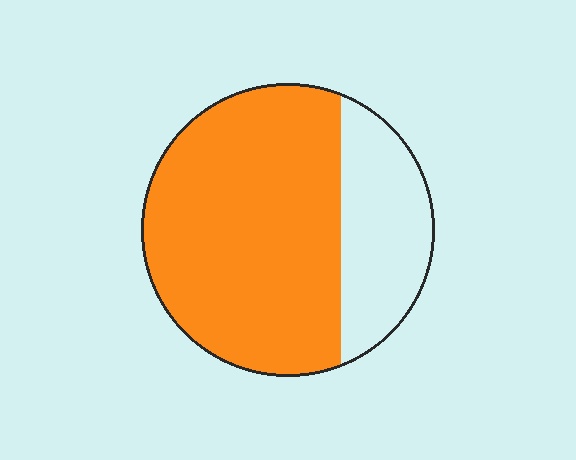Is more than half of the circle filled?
Yes.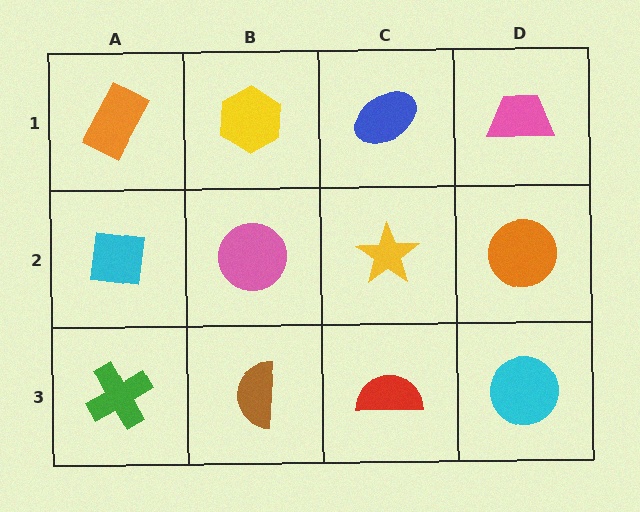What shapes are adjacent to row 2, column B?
A yellow hexagon (row 1, column B), a brown semicircle (row 3, column B), a cyan square (row 2, column A), a yellow star (row 2, column C).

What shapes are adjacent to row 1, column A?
A cyan square (row 2, column A), a yellow hexagon (row 1, column B).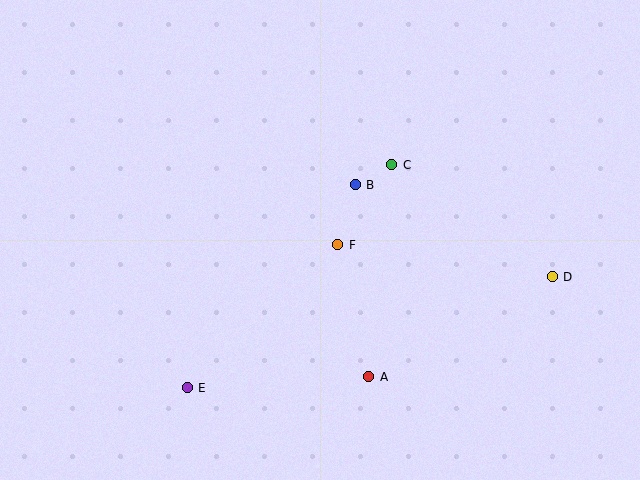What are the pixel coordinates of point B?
Point B is at (355, 185).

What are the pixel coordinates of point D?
Point D is at (552, 277).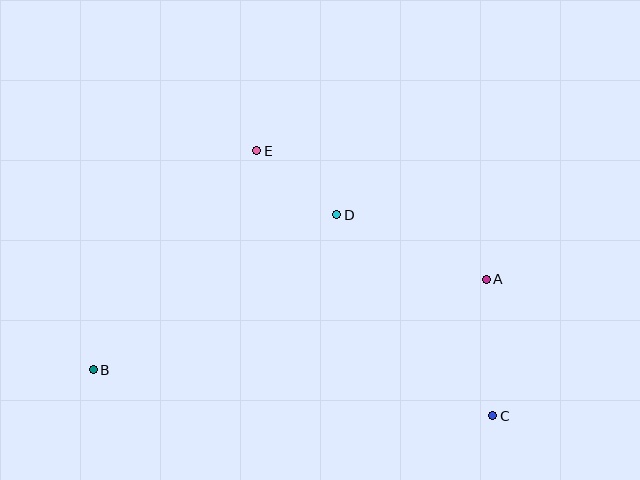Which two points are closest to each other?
Points D and E are closest to each other.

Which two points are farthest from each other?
Points A and B are farthest from each other.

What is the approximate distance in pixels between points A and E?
The distance between A and E is approximately 263 pixels.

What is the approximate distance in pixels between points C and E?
The distance between C and E is approximately 355 pixels.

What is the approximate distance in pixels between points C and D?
The distance between C and D is approximately 254 pixels.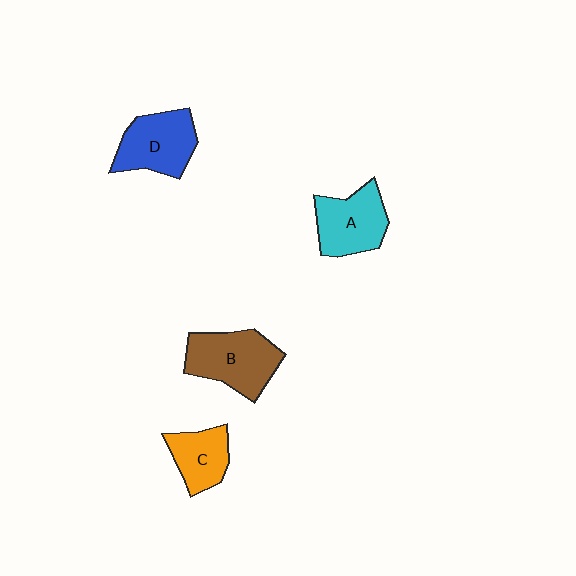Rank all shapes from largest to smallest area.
From largest to smallest: B (brown), D (blue), A (cyan), C (orange).